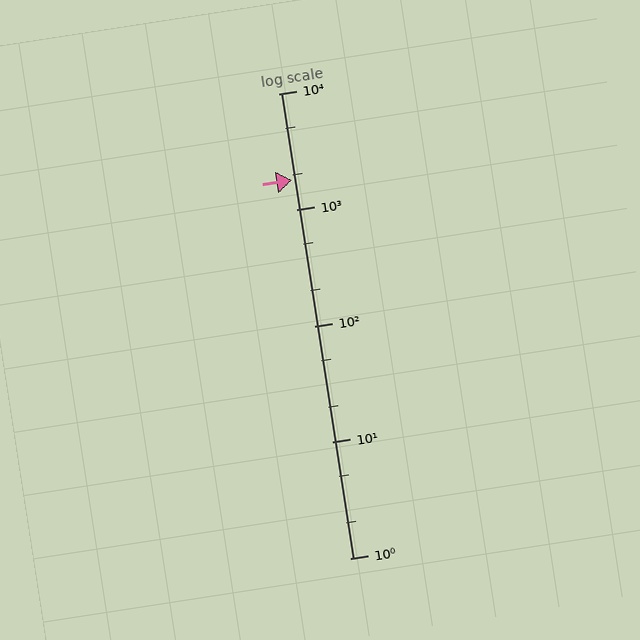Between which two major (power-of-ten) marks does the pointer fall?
The pointer is between 1000 and 10000.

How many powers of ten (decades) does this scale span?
The scale spans 4 decades, from 1 to 10000.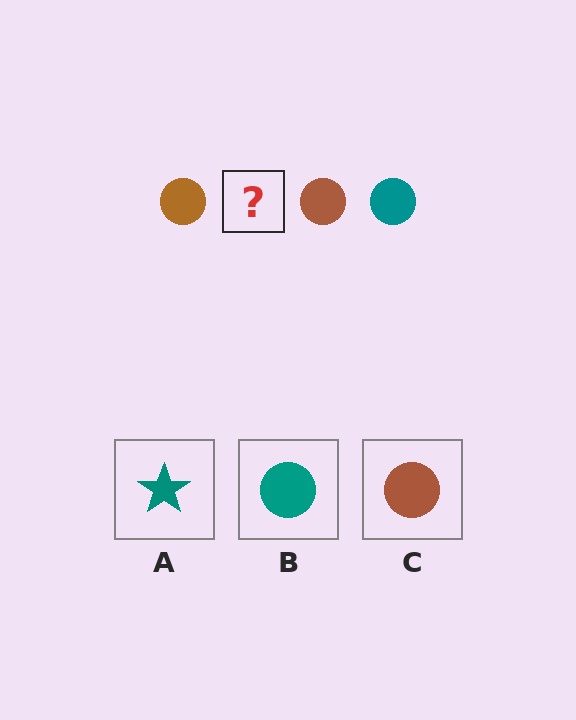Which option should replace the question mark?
Option B.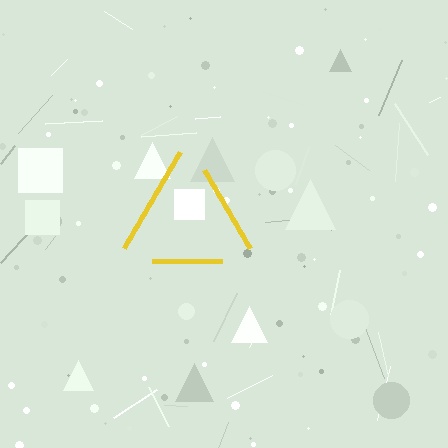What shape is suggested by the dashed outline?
The dashed outline suggests a triangle.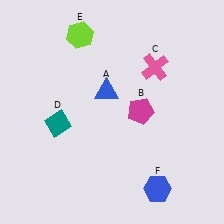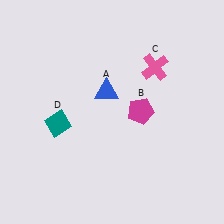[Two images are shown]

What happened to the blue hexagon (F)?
The blue hexagon (F) was removed in Image 2. It was in the bottom-right area of Image 1.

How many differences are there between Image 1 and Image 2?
There are 2 differences between the two images.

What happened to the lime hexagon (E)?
The lime hexagon (E) was removed in Image 2. It was in the top-left area of Image 1.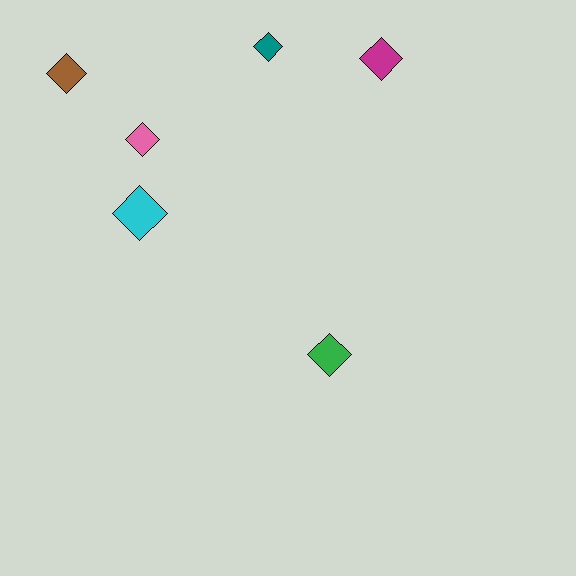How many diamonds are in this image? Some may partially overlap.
There are 6 diamonds.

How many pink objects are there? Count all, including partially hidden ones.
There is 1 pink object.